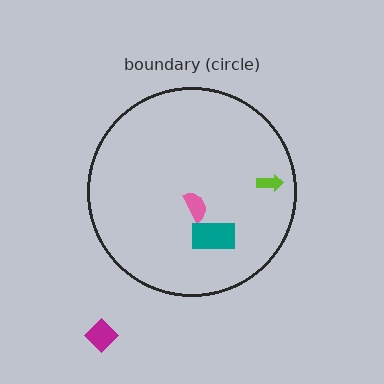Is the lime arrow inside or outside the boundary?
Inside.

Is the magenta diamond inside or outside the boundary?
Outside.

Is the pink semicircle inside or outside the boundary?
Inside.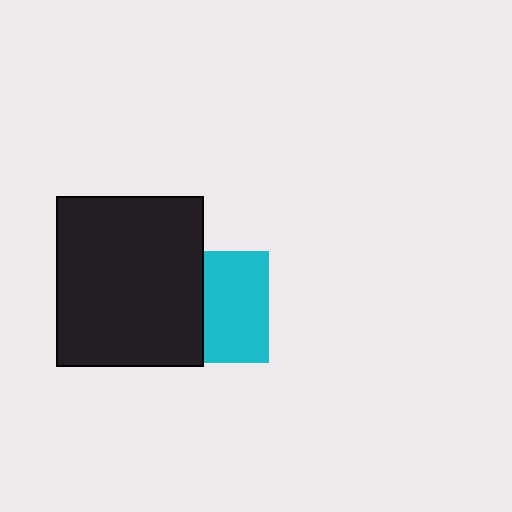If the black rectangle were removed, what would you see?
You would see the complete cyan square.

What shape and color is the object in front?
The object in front is a black rectangle.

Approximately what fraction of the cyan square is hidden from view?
Roughly 41% of the cyan square is hidden behind the black rectangle.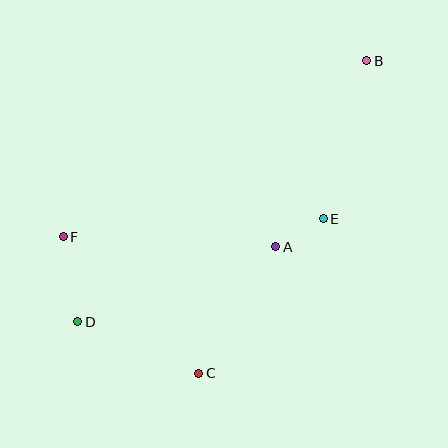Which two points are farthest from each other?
Points B and D are farthest from each other.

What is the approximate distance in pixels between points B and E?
The distance between B and E is approximately 164 pixels.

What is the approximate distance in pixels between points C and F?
The distance between C and F is approximately 192 pixels.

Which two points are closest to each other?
Points A and E are closest to each other.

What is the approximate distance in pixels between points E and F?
The distance between E and F is approximately 261 pixels.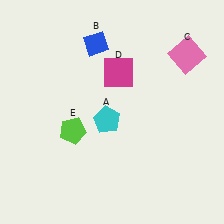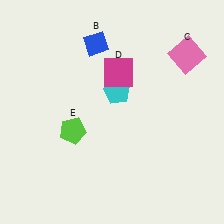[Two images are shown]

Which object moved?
The cyan pentagon (A) moved up.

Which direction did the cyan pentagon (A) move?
The cyan pentagon (A) moved up.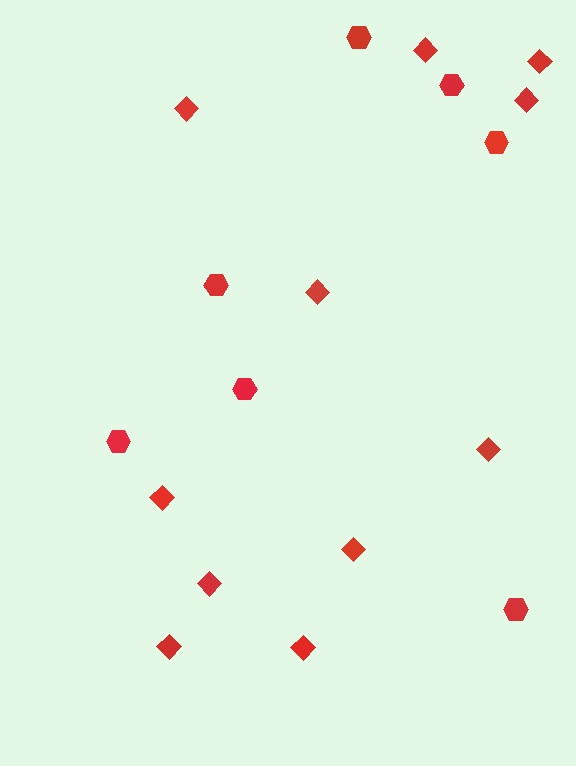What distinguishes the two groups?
There are 2 groups: one group of hexagons (7) and one group of diamonds (11).